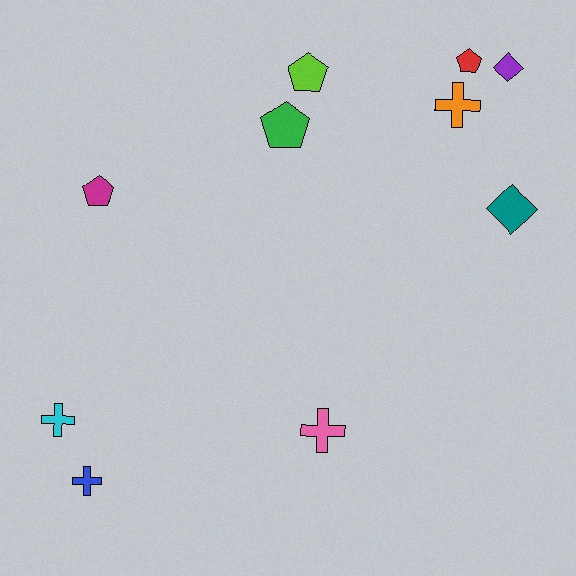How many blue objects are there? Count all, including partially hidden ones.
There is 1 blue object.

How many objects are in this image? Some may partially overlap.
There are 10 objects.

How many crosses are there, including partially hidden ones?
There are 4 crosses.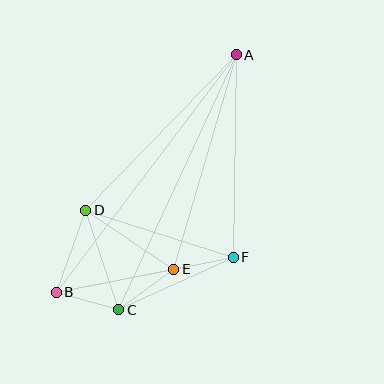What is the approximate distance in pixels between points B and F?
The distance between B and F is approximately 180 pixels.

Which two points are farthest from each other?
Points A and B are farthest from each other.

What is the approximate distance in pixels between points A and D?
The distance between A and D is approximately 216 pixels.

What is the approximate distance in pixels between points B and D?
The distance between B and D is approximately 87 pixels.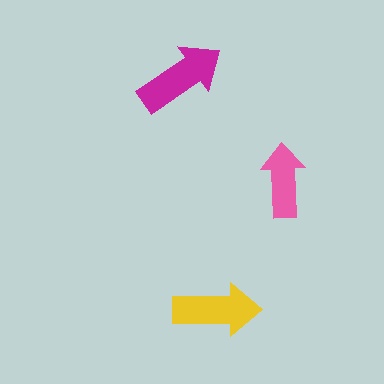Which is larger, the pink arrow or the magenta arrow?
The magenta one.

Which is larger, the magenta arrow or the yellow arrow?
The magenta one.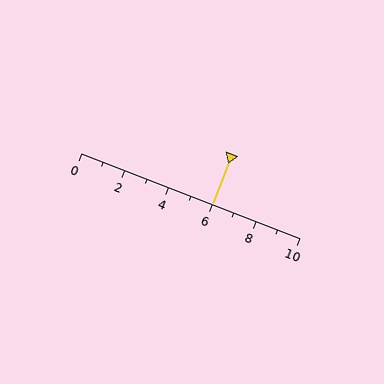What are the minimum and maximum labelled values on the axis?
The axis runs from 0 to 10.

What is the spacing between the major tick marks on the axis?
The major ticks are spaced 2 apart.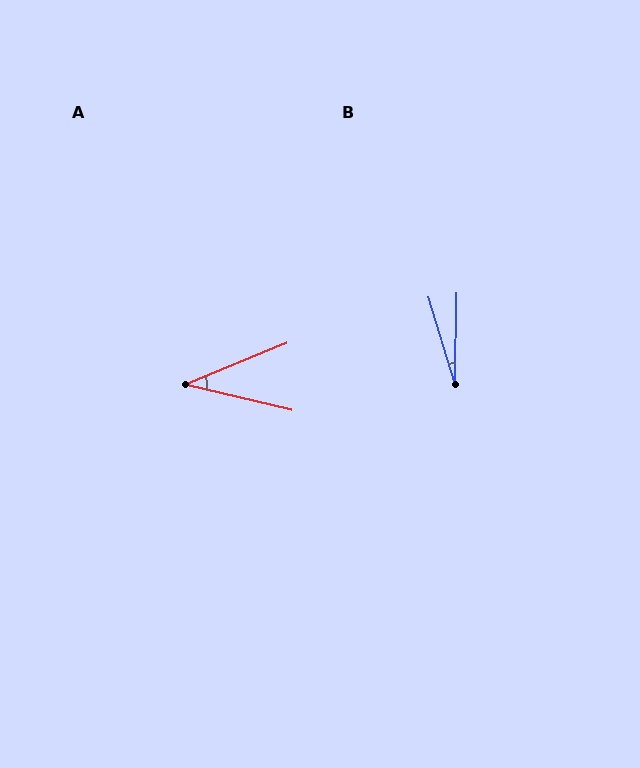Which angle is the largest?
A, at approximately 36 degrees.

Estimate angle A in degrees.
Approximately 36 degrees.